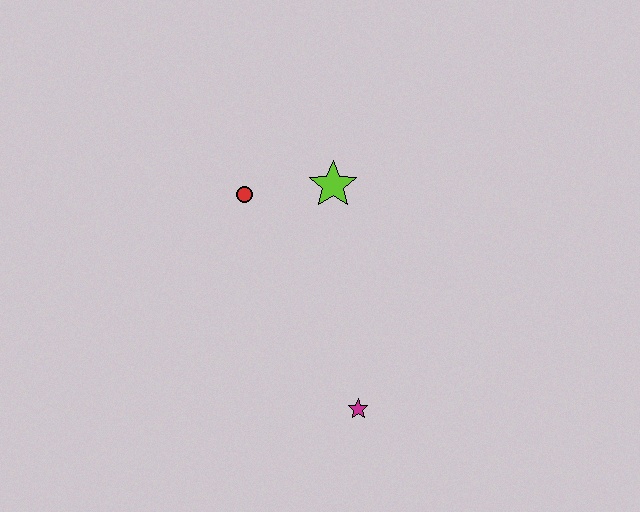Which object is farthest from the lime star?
The magenta star is farthest from the lime star.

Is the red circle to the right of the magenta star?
No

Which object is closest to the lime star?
The red circle is closest to the lime star.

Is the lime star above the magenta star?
Yes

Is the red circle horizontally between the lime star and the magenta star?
No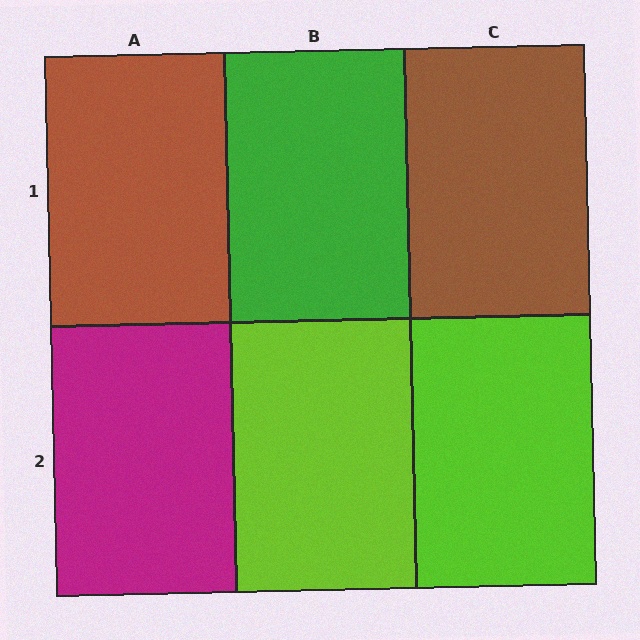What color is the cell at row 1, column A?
Brown.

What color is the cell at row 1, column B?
Green.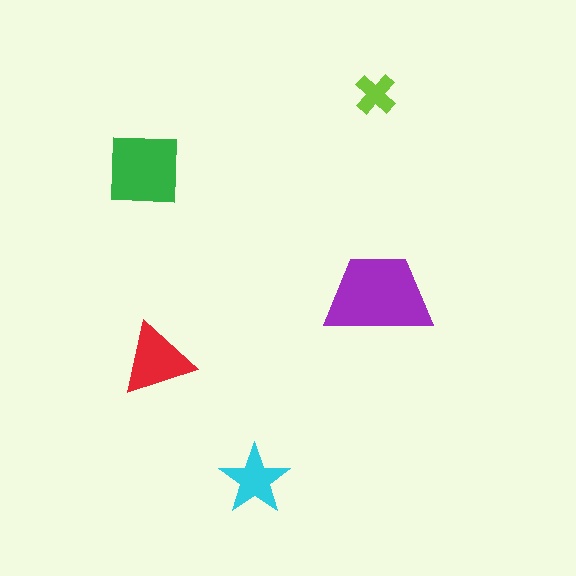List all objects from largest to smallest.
The purple trapezoid, the green square, the red triangle, the cyan star, the lime cross.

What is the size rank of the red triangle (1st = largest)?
3rd.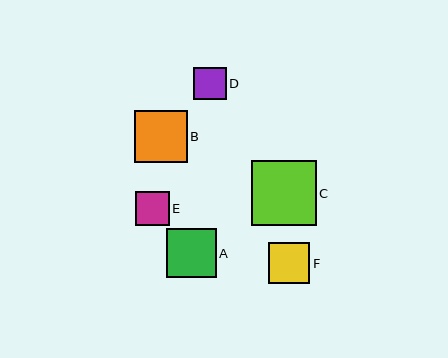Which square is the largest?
Square C is the largest with a size of approximately 65 pixels.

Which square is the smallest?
Square D is the smallest with a size of approximately 33 pixels.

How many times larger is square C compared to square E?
Square C is approximately 1.9 times the size of square E.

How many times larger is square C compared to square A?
Square C is approximately 1.3 times the size of square A.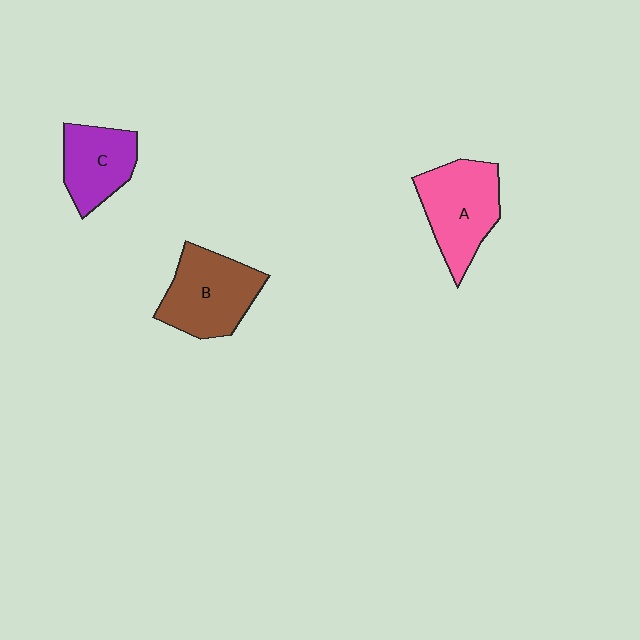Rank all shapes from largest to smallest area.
From largest to smallest: B (brown), A (pink), C (purple).